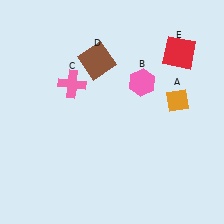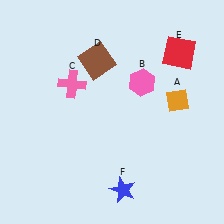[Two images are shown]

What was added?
A blue star (F) was added in Image 2.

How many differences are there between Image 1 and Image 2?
There is 1 difference between the two images.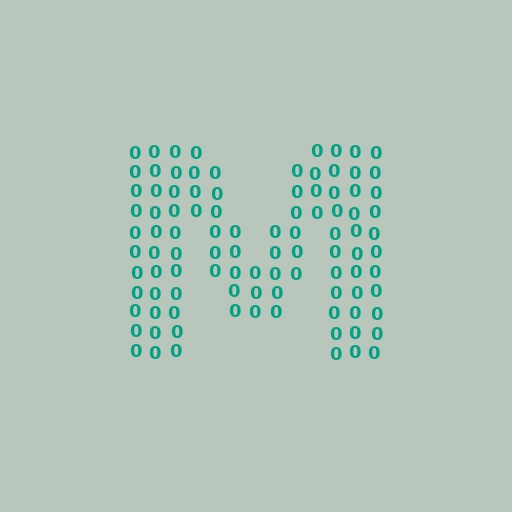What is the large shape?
The large shape is the letter M.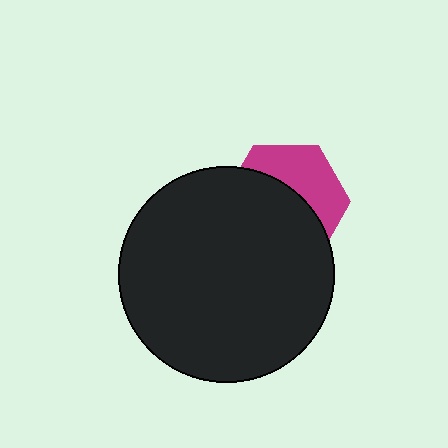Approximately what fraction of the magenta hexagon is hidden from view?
Roughly 60% of the magenta hexagon is hidden behind the black circle.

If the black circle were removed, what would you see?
You would see the complete magenta hexagon.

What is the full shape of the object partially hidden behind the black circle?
The partially hidden object is a magenta hexagon.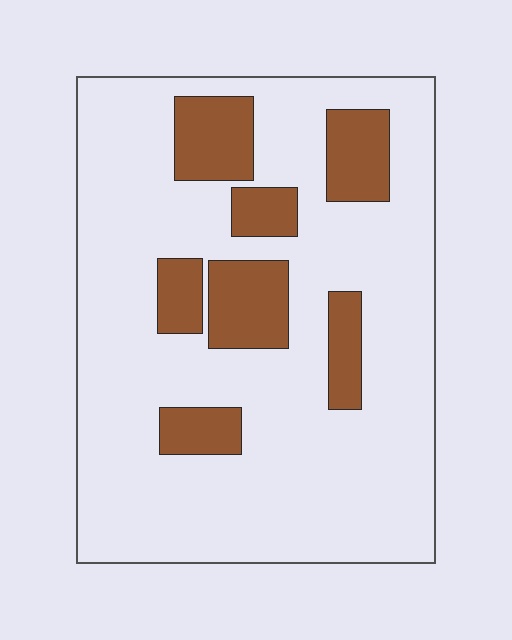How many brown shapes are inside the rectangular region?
7.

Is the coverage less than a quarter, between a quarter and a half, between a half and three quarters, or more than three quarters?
Less than a quarter.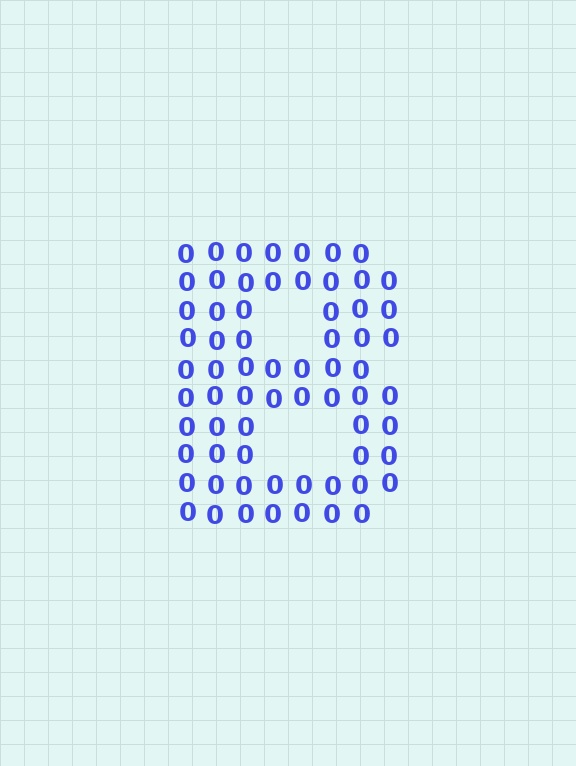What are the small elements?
The small elements are digit 0's.